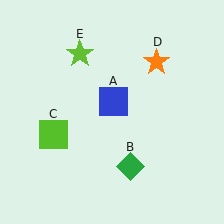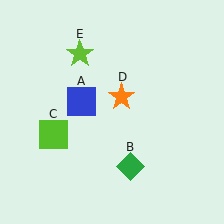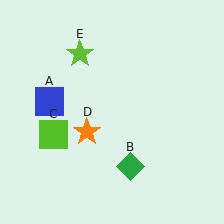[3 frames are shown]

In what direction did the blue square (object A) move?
The blue square (object A) moved left.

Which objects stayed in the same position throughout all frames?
Green diamond (object B) and lime square (object C) and lime star (object E) remained stationary.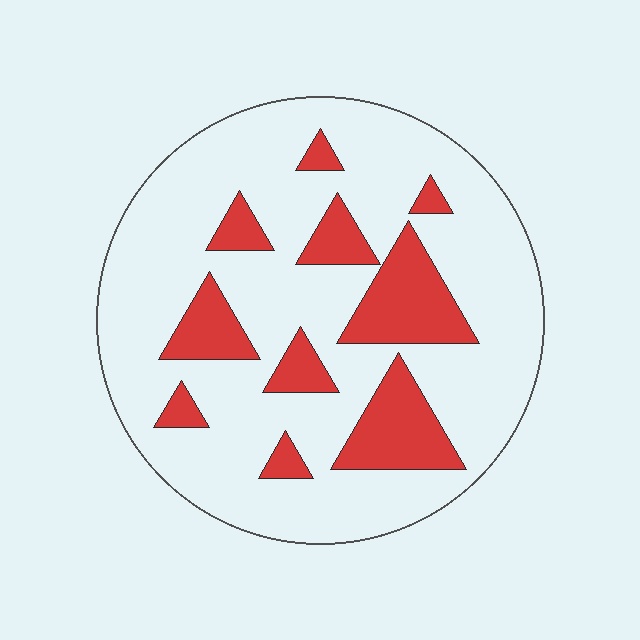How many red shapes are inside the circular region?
10.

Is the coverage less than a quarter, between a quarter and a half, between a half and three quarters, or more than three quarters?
Less than a quarter.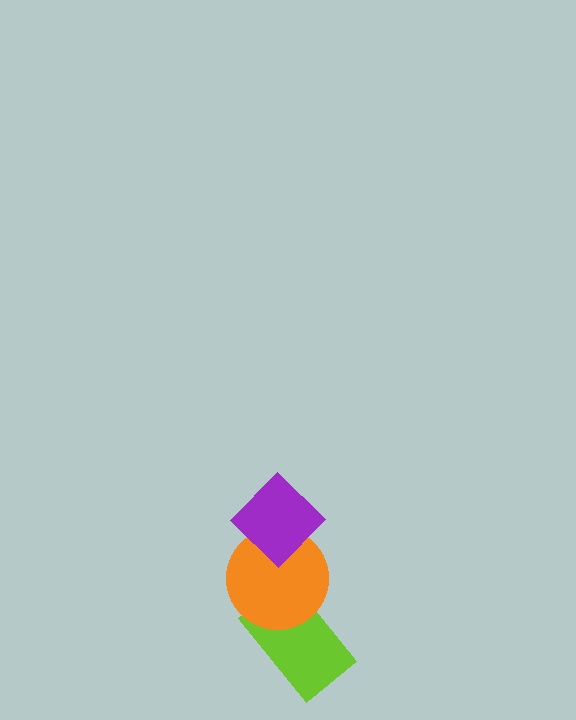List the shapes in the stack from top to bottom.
From top to bottom: the purple diamond, the orange circle, the lime rectangle.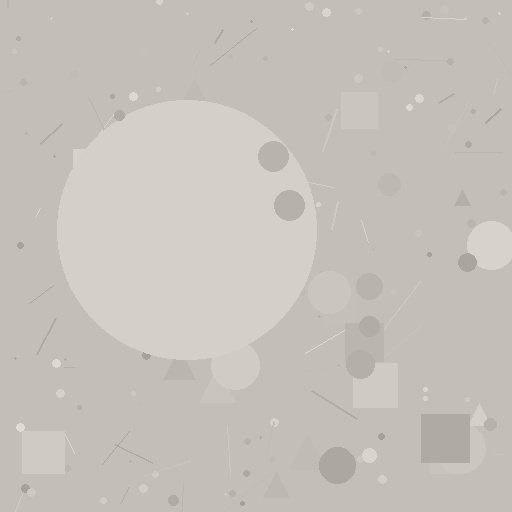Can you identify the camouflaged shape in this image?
The camouflaged shape is a circle.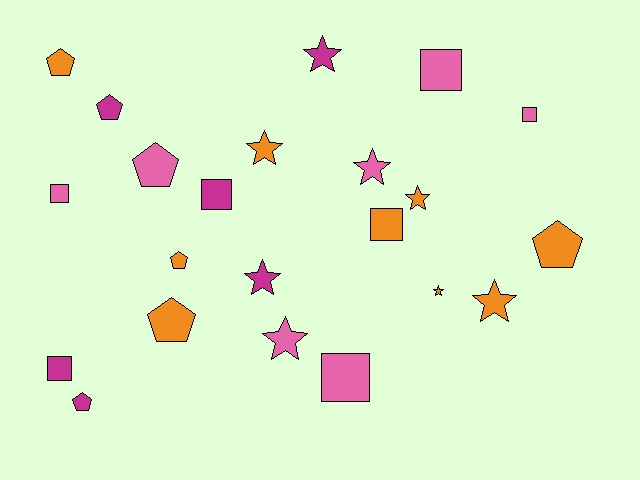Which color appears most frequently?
Orange, with 9 objects.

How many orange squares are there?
There is 1 orange square.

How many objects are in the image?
There are 22 objects.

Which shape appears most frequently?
Star, with 8 objects.